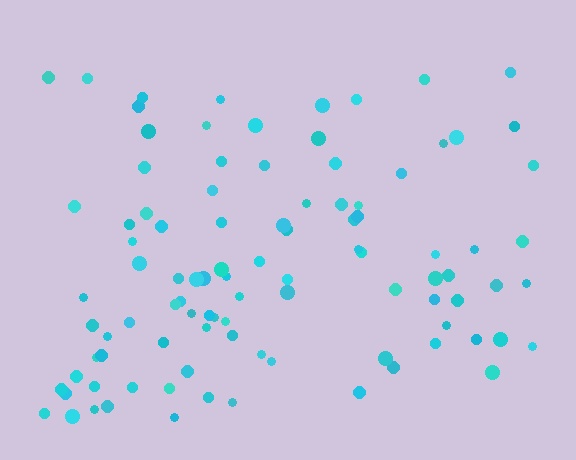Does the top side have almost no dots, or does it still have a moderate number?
Still a moderate number, just noticeably fewer than the bottom.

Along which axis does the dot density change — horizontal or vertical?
Vertical.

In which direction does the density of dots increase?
From top to bottom, with the bottom side densest.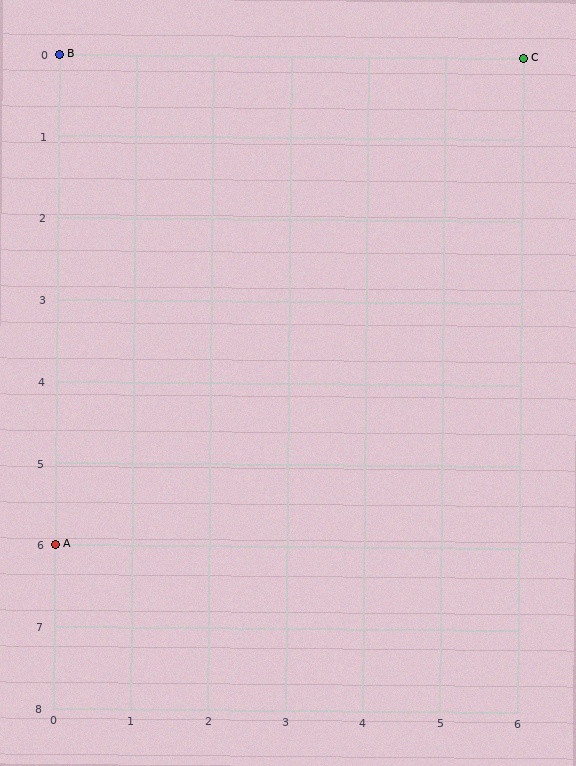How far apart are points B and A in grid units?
Points B and A are 6 rows apart.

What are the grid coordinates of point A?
Point A is at grid coordinates (0, 6).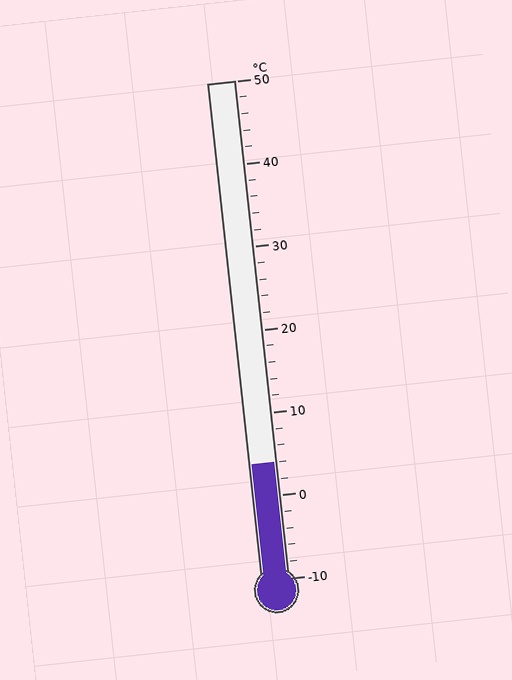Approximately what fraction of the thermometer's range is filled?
The thermometer is filled to approximately 25% of its range.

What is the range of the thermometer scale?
The thermometer scale ranges from -10°C to 50°C.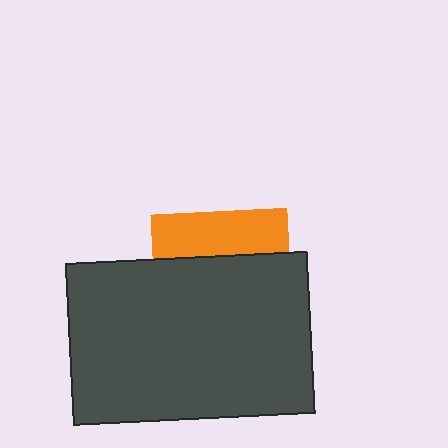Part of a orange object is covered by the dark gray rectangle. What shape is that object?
It is a square.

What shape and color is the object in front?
The object in front is a dark gray rectangle.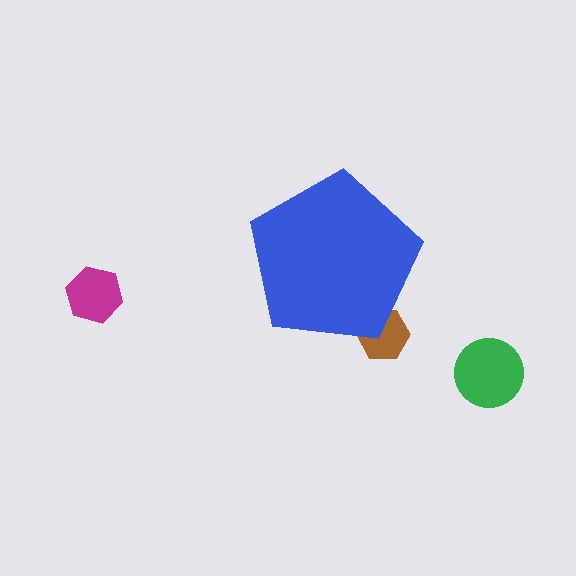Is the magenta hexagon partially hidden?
No, the magenta hexagon is fully visible.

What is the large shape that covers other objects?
A blue pentagon.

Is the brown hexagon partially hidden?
Yes, the brown hexagon is partially hidden behind the blue pentagon.